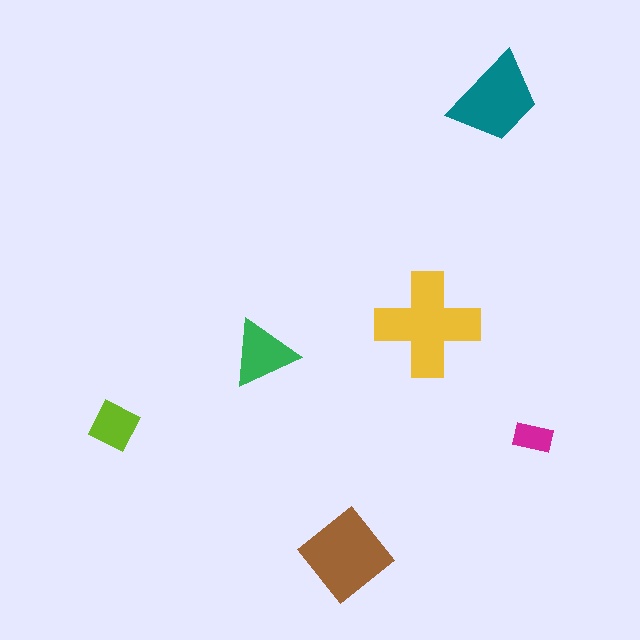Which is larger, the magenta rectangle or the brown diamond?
The brown diamond.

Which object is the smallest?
The magenta rectangle.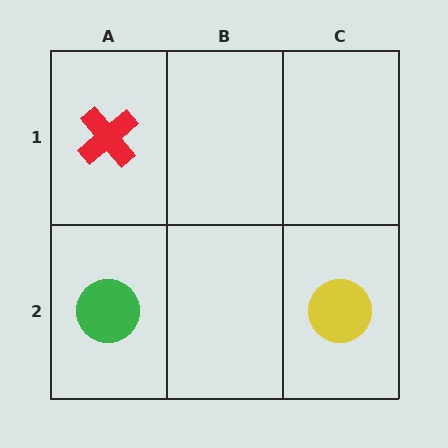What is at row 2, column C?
A yellow circle.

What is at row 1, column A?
A red cross.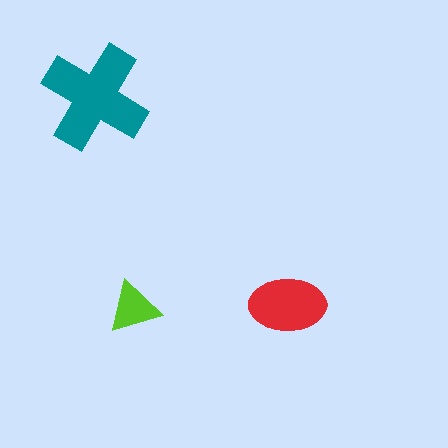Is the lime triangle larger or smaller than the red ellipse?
Smaller.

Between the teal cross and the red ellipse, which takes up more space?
The teal cross.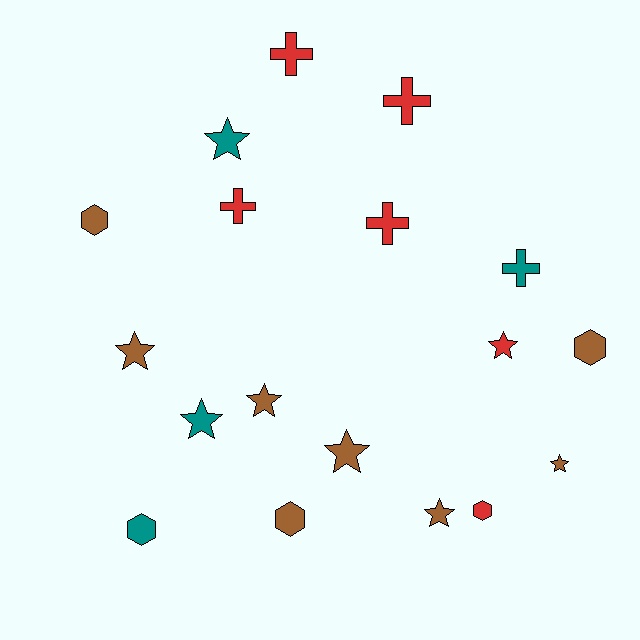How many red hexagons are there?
There is 1 red hexagon.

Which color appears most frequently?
Brown, with 8 objects.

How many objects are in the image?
There are 18 objects.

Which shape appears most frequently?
Star, with 8 objects.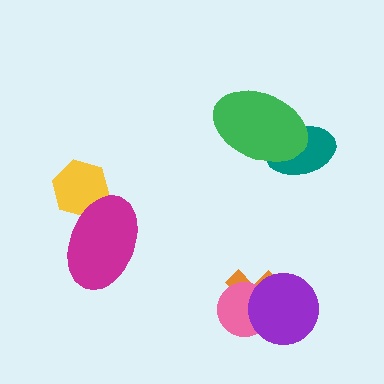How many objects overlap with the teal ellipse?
1 object overlaps with the teal ellipse.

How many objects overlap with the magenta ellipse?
1 object overlaps with the magenta ellipse.